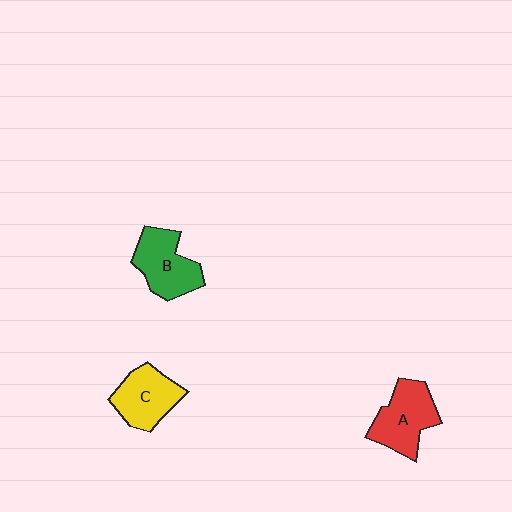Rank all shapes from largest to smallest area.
From largest to smallest: A (red), B (green), C (yellow).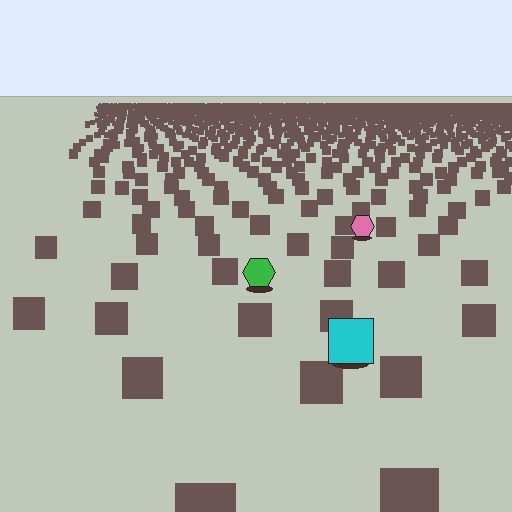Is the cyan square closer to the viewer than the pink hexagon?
Yes. The cyan square is closer — you can tell from the texture gradient: the ground texture is coarser near it.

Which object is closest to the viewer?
The cyan square is closest. The texture marks near it are larger and more spread out.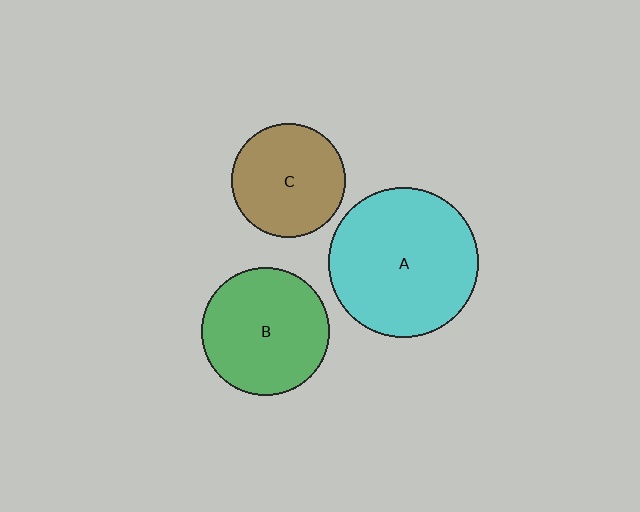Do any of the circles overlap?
No, none of the circles overlap.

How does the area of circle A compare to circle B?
Approximately 1.4 times.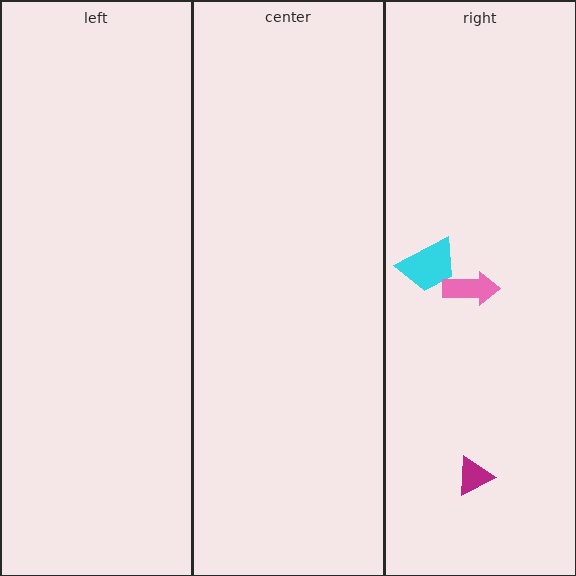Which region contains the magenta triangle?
The right region.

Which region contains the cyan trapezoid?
The right region.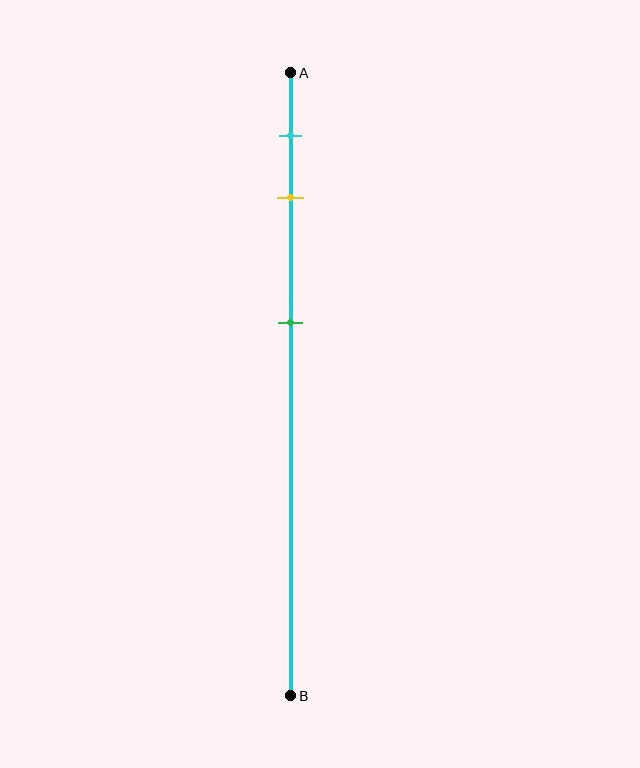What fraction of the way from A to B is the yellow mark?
The yellow mark is approximately 20% (0.2) of the way from A to B.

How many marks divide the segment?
There are 3 marks dividing the segment.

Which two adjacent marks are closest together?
The cyan and yellow marks are the closest adjacent pair.